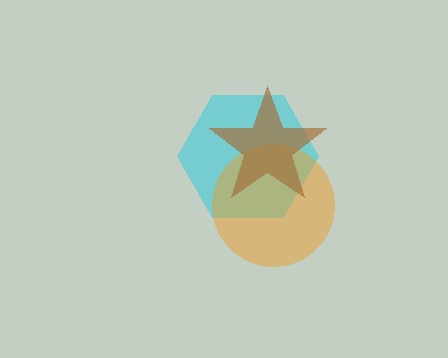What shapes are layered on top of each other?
The layered shapes are: a cyan hexagon, an orange circle, a brown star.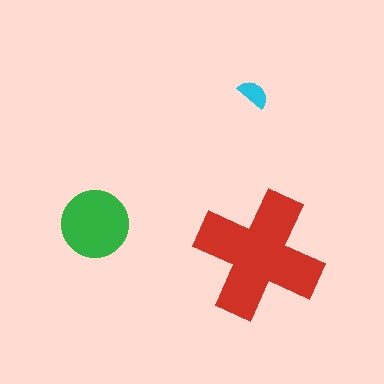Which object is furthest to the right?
The red cross is rightmost.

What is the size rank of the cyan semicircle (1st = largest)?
3rd.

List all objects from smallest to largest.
The cyan semicircle, the green circle, the red cross.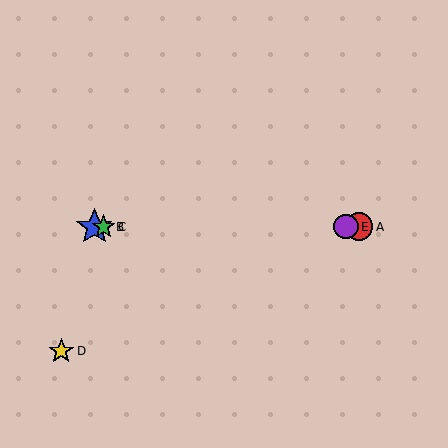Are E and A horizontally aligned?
Yes, both are at y≈227.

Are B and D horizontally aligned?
No, B is at y≈227 and D is at y≈351.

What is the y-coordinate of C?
Object C is at y≈227.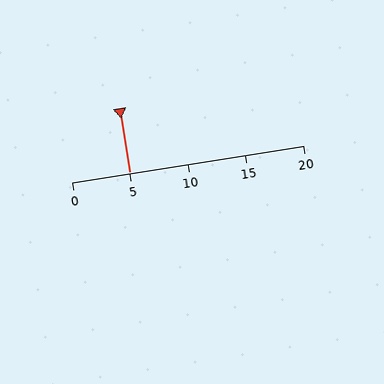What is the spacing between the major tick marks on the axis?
The major ticks are spaced 5 apart.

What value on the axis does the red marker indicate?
The marker indicates approximately 5.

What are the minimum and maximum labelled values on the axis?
The axis runs from 0 to 20.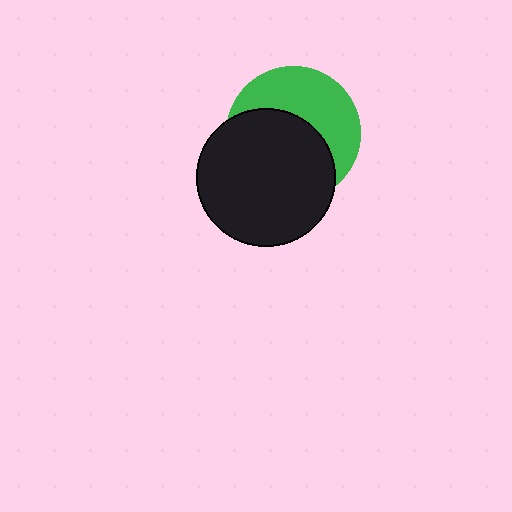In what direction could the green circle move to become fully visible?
The green circle could move up. That would shift it out from behind the black circle entirely.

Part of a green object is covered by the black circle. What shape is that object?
It is a circle.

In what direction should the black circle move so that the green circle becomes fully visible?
The black circle should move down. That is the shortest direction to clear the overlap and leave the green circle fully visible.